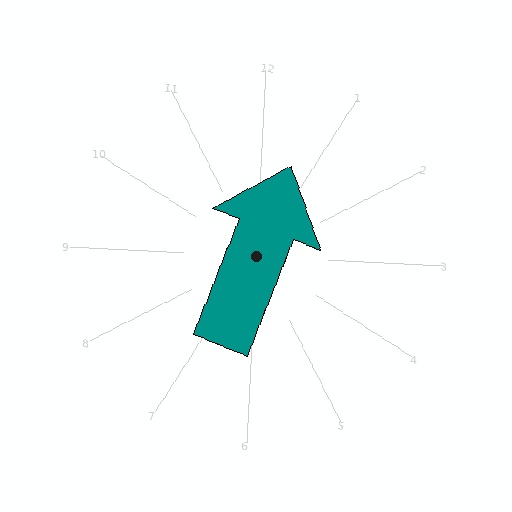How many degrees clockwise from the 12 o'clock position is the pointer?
Approximately 19 degrees.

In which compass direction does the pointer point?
North.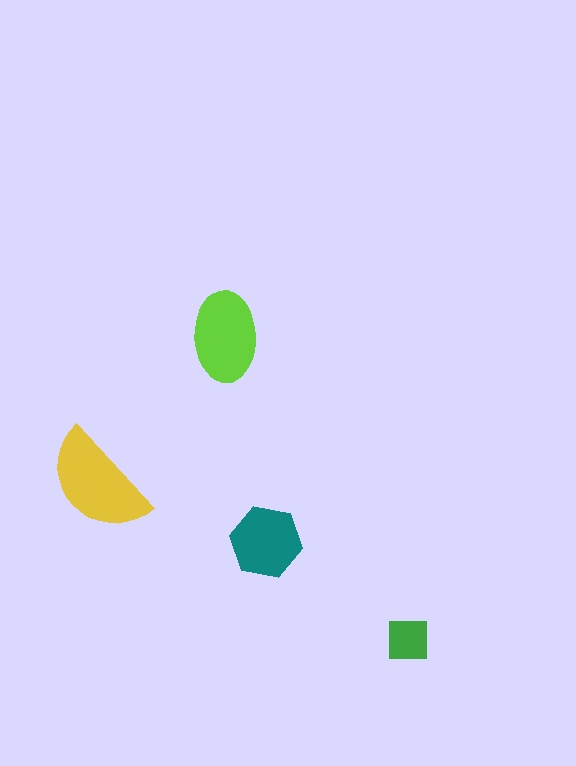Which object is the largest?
The yellow semicircle.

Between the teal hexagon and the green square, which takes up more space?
The teal hexagon.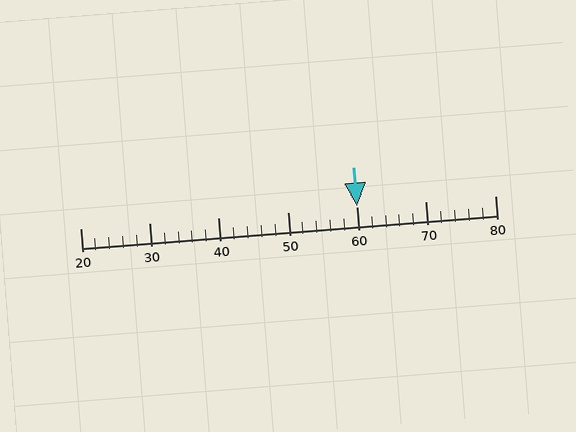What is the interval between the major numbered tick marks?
The major tick marks are spaced 10 units apart.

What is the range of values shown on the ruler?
The ruler shows values from 20 to 80.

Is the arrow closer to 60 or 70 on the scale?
The arrow is closer to 60.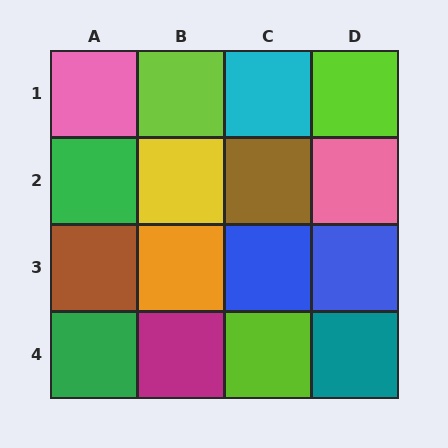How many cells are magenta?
1 cell is magenta.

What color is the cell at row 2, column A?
Green.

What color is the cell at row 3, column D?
Blue.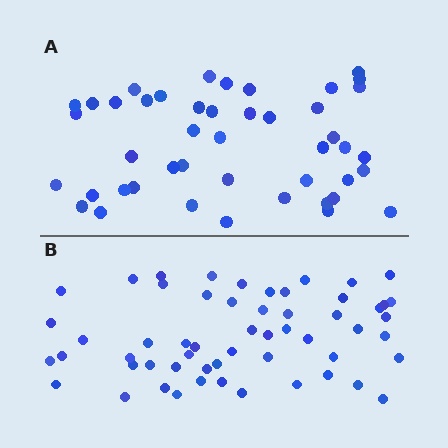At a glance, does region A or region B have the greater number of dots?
Region B (the bottom region) has more dots.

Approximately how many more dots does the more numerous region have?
Region B has roughly 12 or so more dots than region A.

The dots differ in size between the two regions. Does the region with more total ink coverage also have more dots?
No. Region A has more total ink coverage because its dots are larger, but region B actually contains more individual dots. Total area can be misleading — the number of items is what matters here.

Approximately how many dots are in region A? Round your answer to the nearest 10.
About 40 dots. (The exact count is 45, which rounds to 40.)